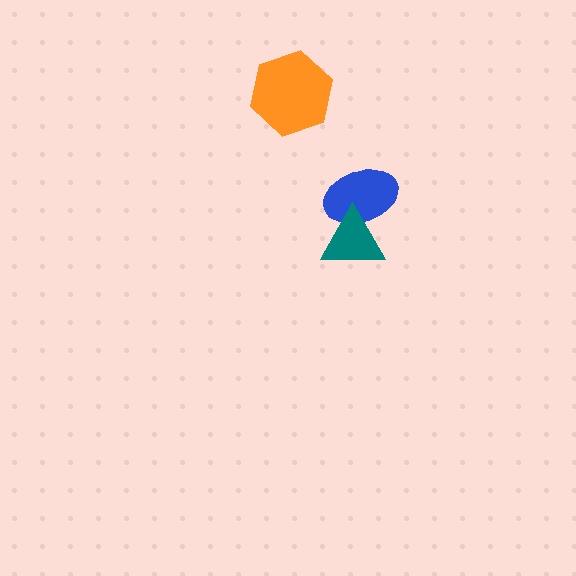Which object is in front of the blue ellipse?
The teal triangle is in front of the blue ellipse.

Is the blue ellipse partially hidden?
Yes, it is partially covered by another shape.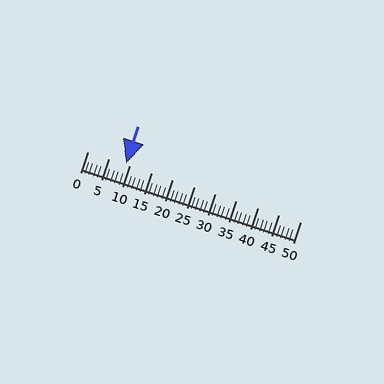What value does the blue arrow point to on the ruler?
The blue arrow points to approximately 9.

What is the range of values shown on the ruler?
The ruler shows values from 0 to 50.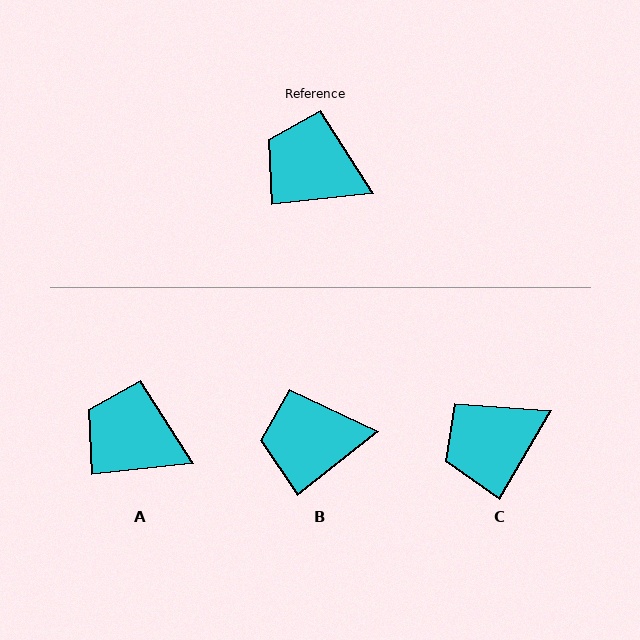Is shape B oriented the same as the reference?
No, it is off by about 32 degrees.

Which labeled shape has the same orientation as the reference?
A.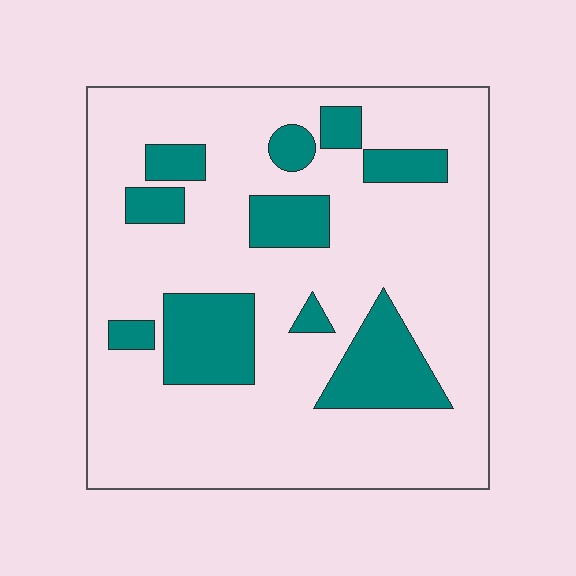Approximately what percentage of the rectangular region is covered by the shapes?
Approximately 20%.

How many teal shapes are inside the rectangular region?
10.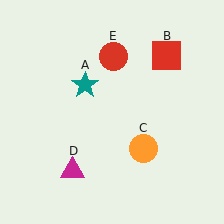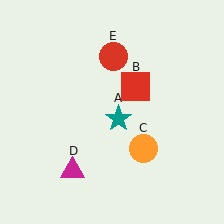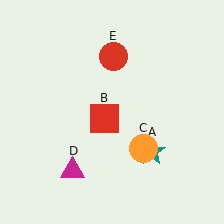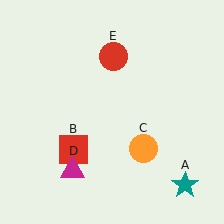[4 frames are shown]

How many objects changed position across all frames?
2 objects changed position: teal star (object A), red square (object B).